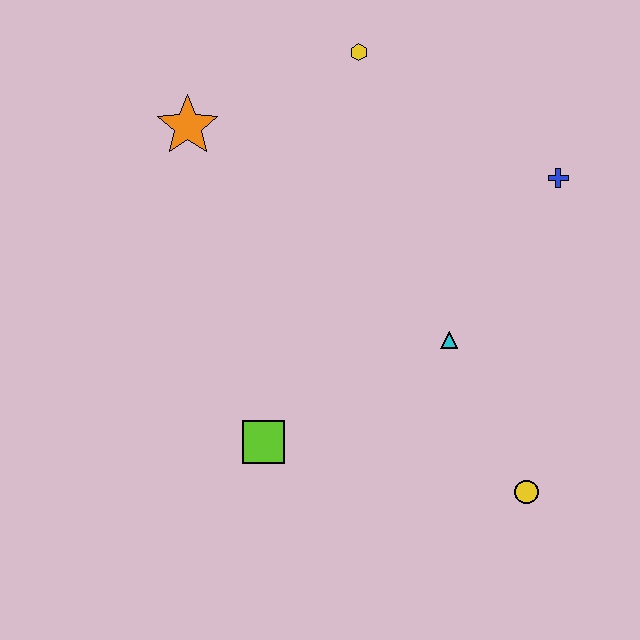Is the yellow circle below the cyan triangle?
Yes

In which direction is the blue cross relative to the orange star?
The blue cross is to the right of the orange star.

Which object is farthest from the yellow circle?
The orange star is farthest from the yellow circle.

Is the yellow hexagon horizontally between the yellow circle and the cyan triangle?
No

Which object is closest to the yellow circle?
The cyan triangle is closest to the yellow circle.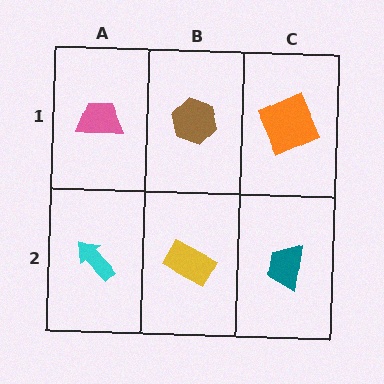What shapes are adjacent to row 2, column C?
An orange square (row 1, column C), a yellow rectangle (row 2, column B).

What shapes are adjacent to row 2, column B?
A brown hexagon (row 1, column B), a cyan arrow (row 2, column A), a teal trapezoid (row 2, column C).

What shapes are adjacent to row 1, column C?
A teal trapezoid (row 2, column C), a brown hexagon (row 1, column B).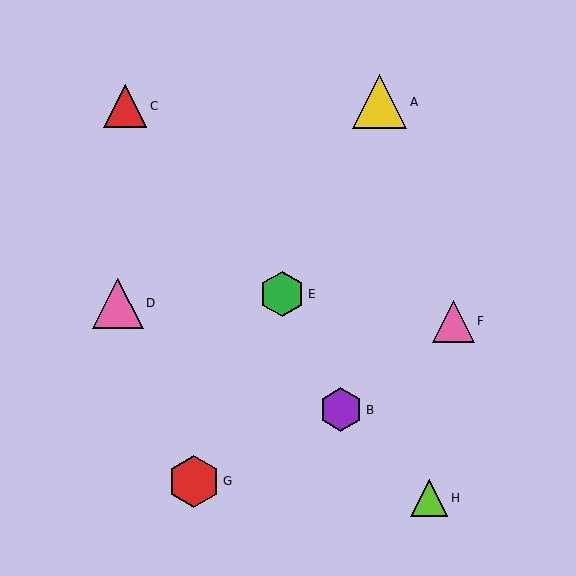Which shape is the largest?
The yellow triangle (labeled A) is the largest.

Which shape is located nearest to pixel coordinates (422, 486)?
The lime triangle (labeled H) at (429, 498) is nearest to that location.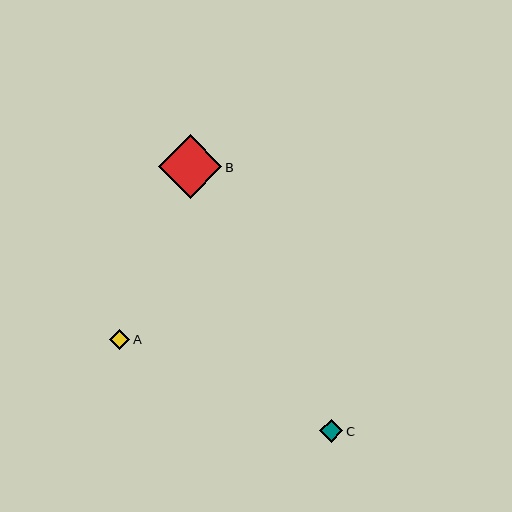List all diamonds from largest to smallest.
From largest to smallest: B, C, A.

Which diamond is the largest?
Diamond B is the largest with a size of approximately 64 pixels.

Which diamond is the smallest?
Diamond A is the smallest with a size of approximately 20 pixels.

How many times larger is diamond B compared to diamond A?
Diamond B is approximately 3.1 times the size of diamond A.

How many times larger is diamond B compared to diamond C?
Diamond B is approximately 2.7 times the size of diamond C.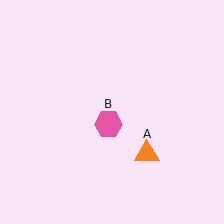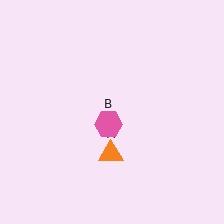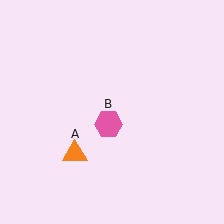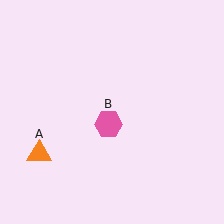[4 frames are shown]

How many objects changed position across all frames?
1 object changed position: orange triangle (object A).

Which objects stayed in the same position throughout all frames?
Pink hexagon (object B) remained stationary.